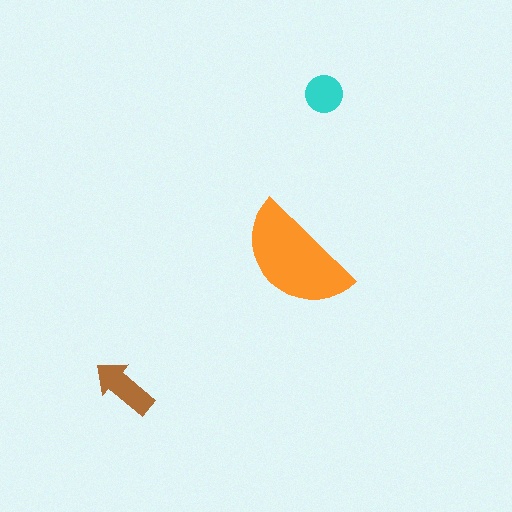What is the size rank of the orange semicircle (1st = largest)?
1st.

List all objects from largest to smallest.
The orange semicircle, the brown arrow, the cyan circle.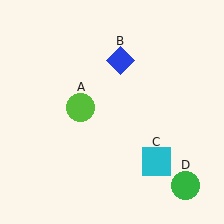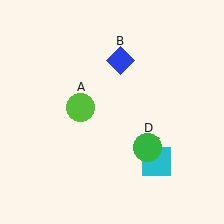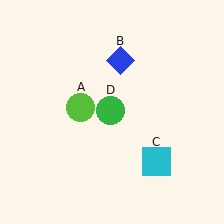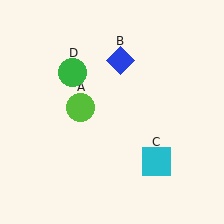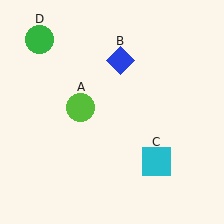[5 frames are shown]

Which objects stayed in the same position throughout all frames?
Lime circle (object A) and blue diamond (object B) and cyan square (object C) remained stationary.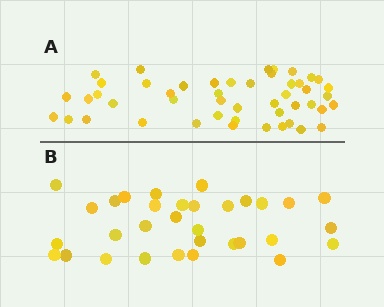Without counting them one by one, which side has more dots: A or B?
Region A (the top region) has more dots.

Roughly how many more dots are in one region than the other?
Region A has approximately 15 more dots than region B.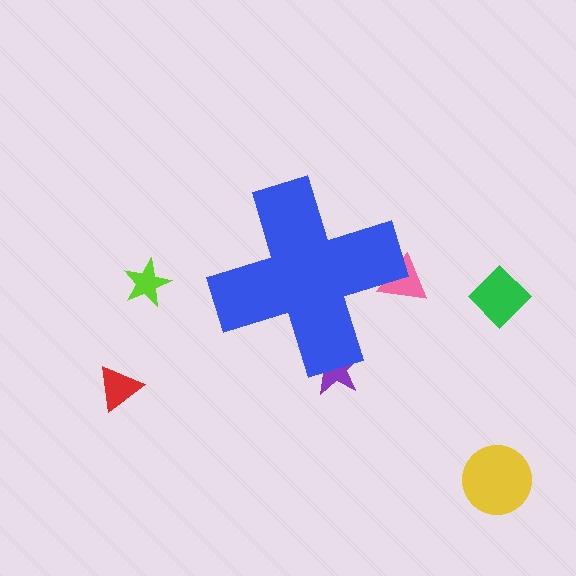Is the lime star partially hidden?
No, the lime star is fully visible.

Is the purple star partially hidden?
Yes, the purple star is partially hidden behind the blue cross.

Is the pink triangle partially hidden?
Yes, the pink triangle is partially hidden behind the blue cross.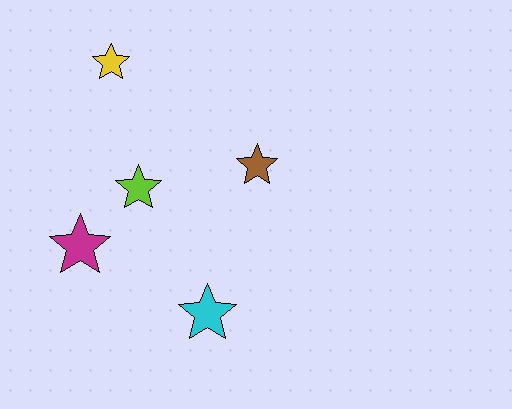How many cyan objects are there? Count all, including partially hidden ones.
There is 1 cyan object.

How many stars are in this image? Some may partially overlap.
There are 5 stars.